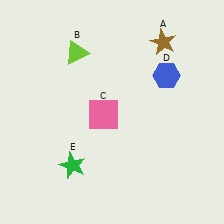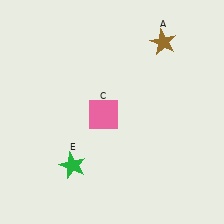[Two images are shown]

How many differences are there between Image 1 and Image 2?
There are 2 differences between the two images.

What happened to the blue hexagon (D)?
The blue hexagon (D) was removed in Image 2. It was in the top-right area of Image 1.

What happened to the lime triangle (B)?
The lime triangle (B) was removed in Image 2. It was in the top-left area of Image 1.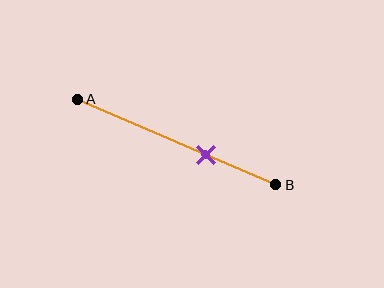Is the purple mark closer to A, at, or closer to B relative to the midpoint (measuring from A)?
The purple mark is closer to point B than the midpoint of segment AB.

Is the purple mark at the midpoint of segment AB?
No, the mark is at about 65% from A, not at the 50% midpoint.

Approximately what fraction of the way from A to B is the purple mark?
The purple mark is approximately 65% of the way from A to B.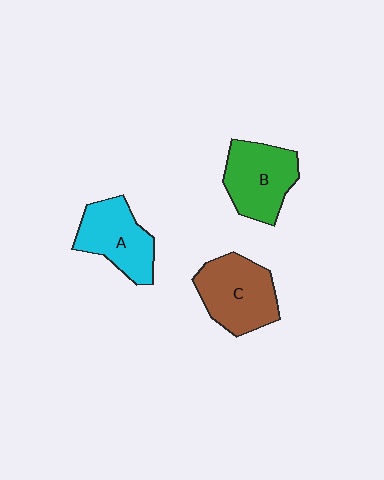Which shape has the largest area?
Shape C (brown).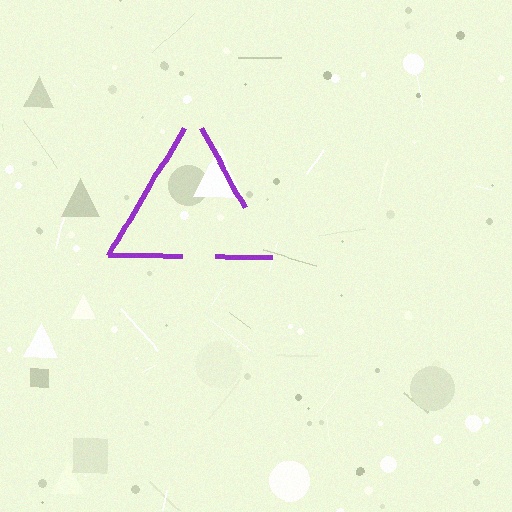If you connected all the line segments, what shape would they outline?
They would outline a triangle.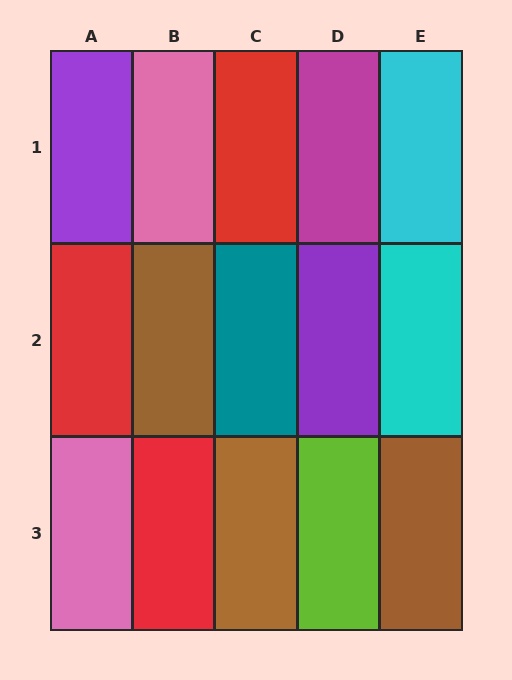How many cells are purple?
2 cells are purple.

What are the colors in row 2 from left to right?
Red, brown, teal, purple, cyan.